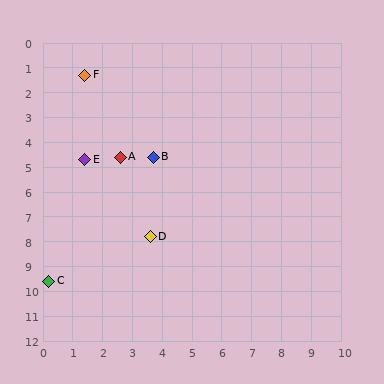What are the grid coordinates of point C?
Point C is at approximately (0.2, 9.6).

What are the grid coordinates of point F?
Point F is at approximately (1.4, 1.3).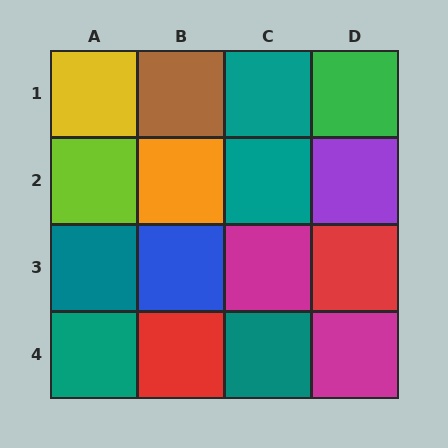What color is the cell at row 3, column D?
Red.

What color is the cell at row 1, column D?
Green.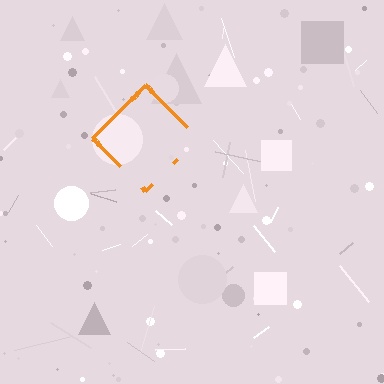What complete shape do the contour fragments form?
The contour fragments form a diamond.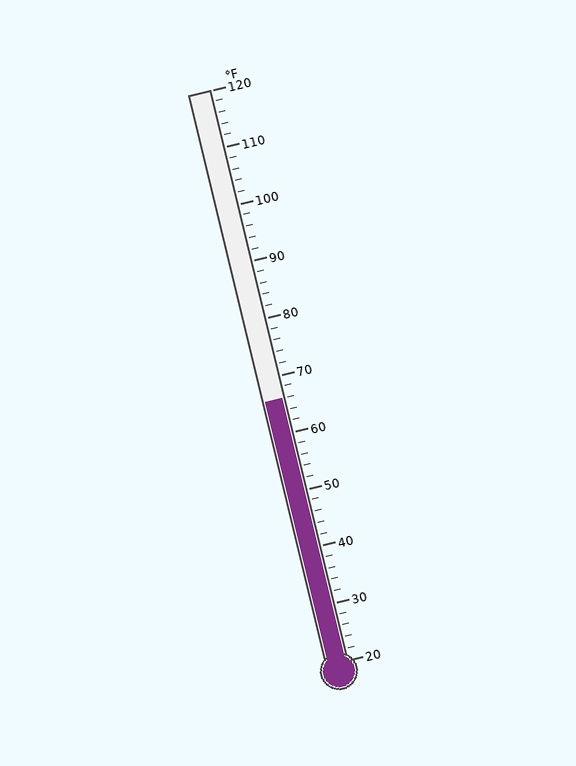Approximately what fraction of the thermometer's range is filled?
The thermometer is filled to approximately 45% of its range.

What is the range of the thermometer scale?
The thermometer scale ranges from 20°F to 120°F.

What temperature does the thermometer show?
The thermometer shows approximately 66°F.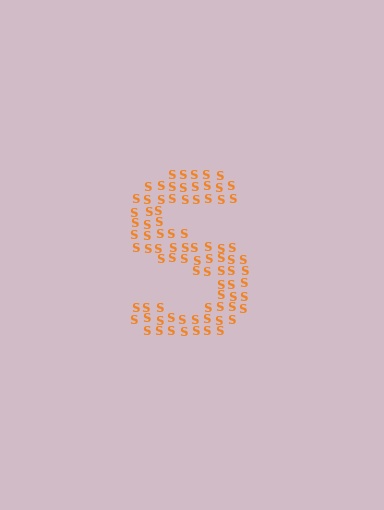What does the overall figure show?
The overall figure shows the letter S.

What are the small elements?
The small elements are letter S's.